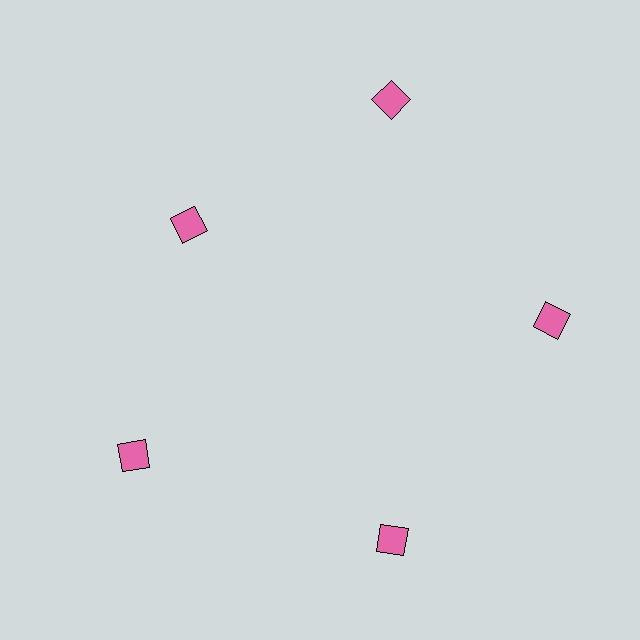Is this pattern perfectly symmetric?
No. The 5 pink squares are arranged in a ring, but one element near the 10 o'clock position is pulled inward toward the center, breaking the 5-fold rotational symmetry.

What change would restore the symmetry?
The symmetry would be restored by moving it outward, back onto the ring so that all 5 squares sit at equal angles and equal distance from the center.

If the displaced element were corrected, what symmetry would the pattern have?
It would have 5-fold rotational symmetry — the pattern would map onto itself every 72 degrees.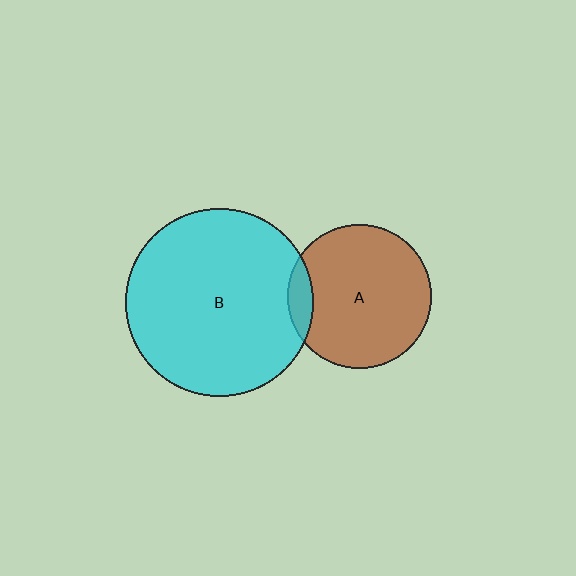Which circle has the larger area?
Circle B (cyan).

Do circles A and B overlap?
Yes.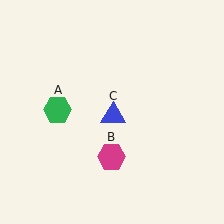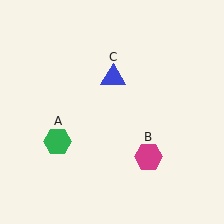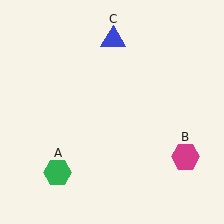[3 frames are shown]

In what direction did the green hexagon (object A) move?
The green hexagon (object A) moved down.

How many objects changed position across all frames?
3 objects changed position: green hexagon (object A), magenta hexagon (object B), blue triangle (object C).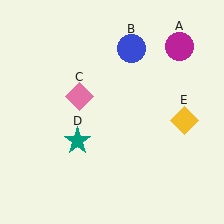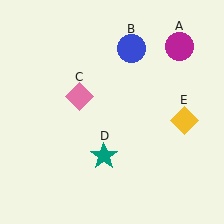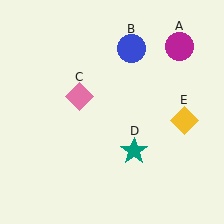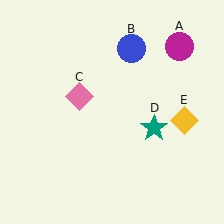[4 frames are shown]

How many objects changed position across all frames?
1 object changed position: teal star (object D).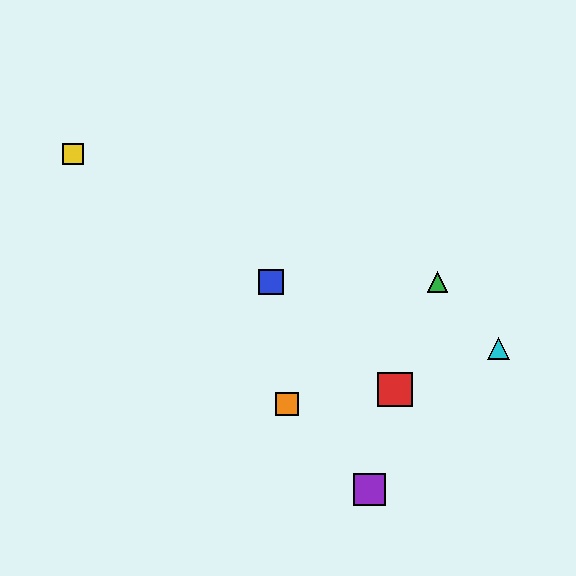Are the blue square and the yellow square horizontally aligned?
No, the blue square is at y≈282 and the yellow square is at y≈154.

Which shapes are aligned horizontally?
The blue square, the green triangle are aligned horizontally.